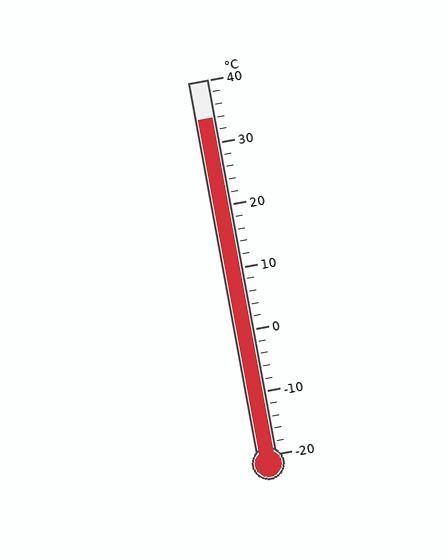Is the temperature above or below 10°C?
The temperature is above 10°C.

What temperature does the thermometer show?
The thermometer shows approximately 34°C.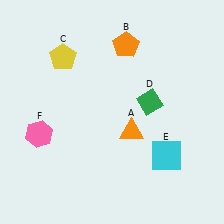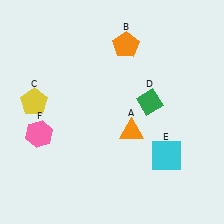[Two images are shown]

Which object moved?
The yellow pentagon (C) moved down.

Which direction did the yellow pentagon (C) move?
The yellow pentagon (C) moved down.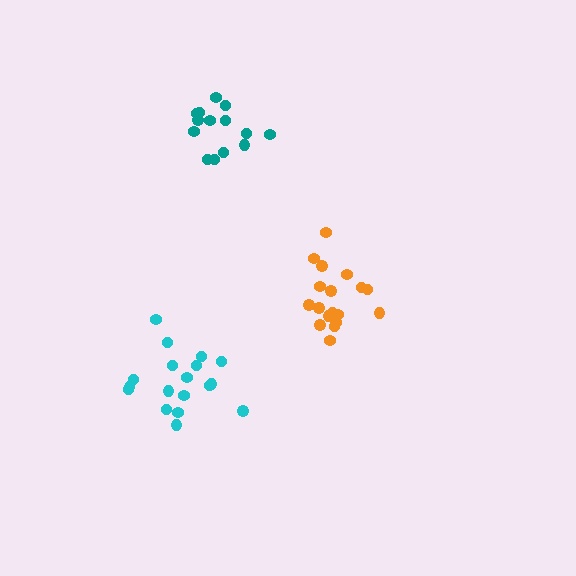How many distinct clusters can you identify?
There are 3 distinct clusters.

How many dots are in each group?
Group 1: 14 dots, Group 2: 18 dots, Group 3: 18 dots (50 total).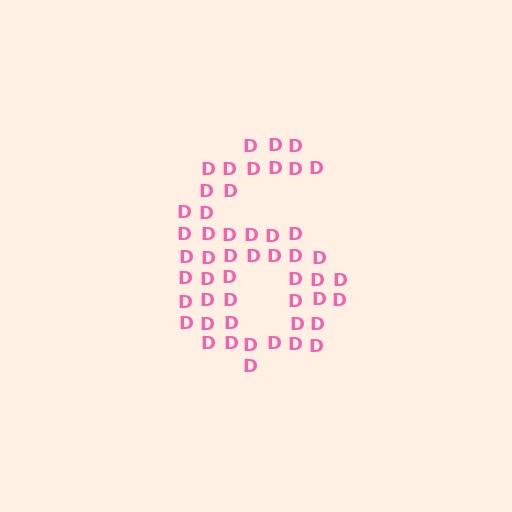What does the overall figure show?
The overall figure shows the digit 6.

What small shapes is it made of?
It is made of small letter D's.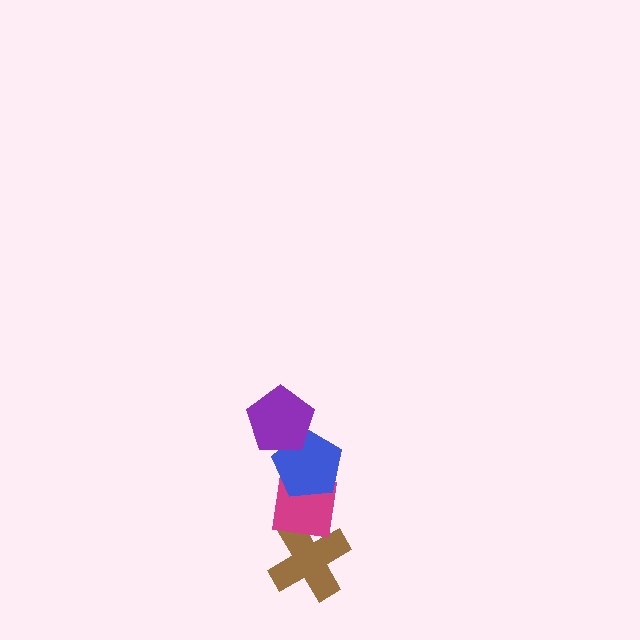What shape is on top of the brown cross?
The magenta square is on top of the brown cross.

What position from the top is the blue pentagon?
The blue pentagon is 2nd from the top.